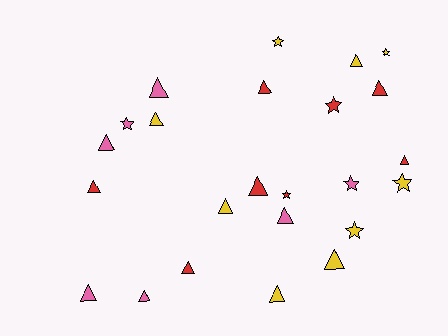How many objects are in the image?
There are 24 objects.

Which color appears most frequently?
Yellow, with 9 objects.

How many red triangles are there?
There are 6 red triangles.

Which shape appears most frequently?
Triangle, with 16 objects.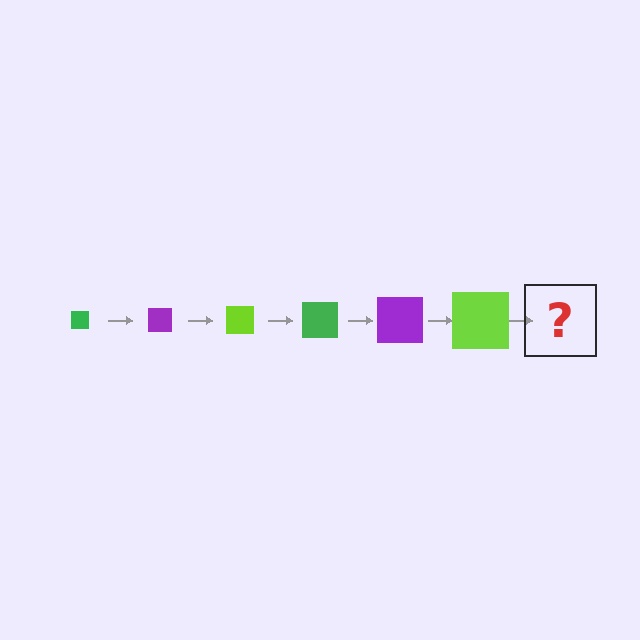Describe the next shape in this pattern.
It should be a green square, larger than the previous one.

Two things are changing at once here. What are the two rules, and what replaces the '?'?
The two rules are that the square grows larger each step and the color cycles through green, purple, and lime. The '?' should be a green square, larger than the previous one.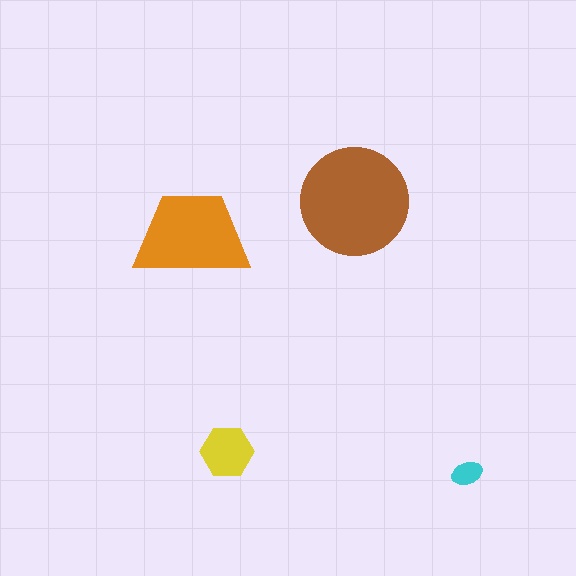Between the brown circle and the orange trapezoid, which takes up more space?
The brown circle.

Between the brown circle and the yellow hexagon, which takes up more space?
The brown circle.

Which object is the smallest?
The cyan ellipse.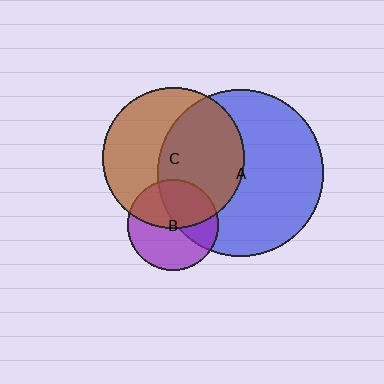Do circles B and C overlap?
Yes.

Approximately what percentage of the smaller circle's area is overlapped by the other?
Approximately 50%.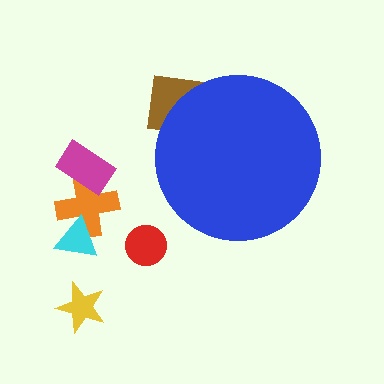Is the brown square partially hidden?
Yes, the brown square is partially hidden behind the blue circle.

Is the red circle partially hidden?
No, the red circle is fully visible.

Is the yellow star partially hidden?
No, the yellow star is fully visible.